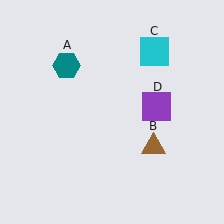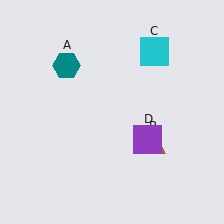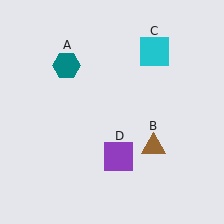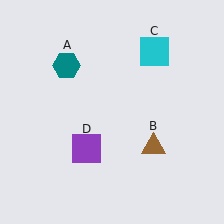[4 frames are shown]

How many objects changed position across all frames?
1 object changed position: purple square (object D).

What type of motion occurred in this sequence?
The purple square (object D) rotated clockwise around the center of the scene.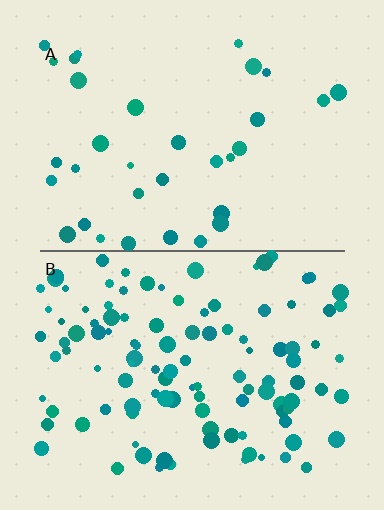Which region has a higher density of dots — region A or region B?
B (the bottom).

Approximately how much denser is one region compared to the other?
Approximately 3.2× — region B over region A.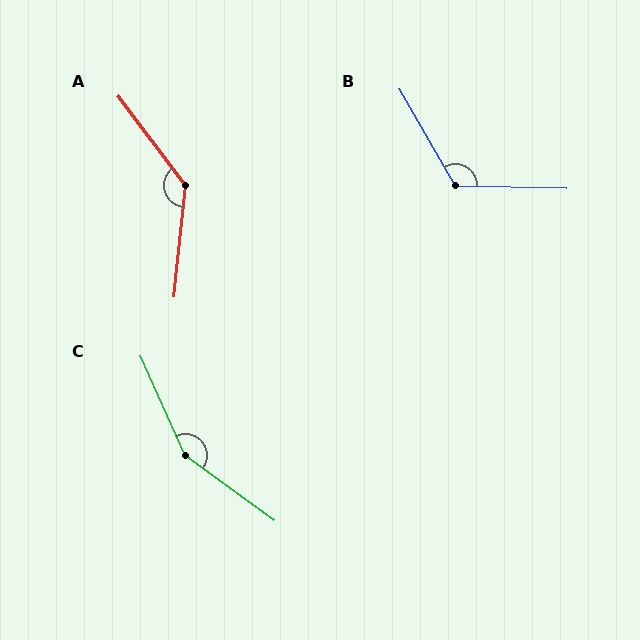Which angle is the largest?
C, at approximately 150 degrees.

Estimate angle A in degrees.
Approximately 137 degrees.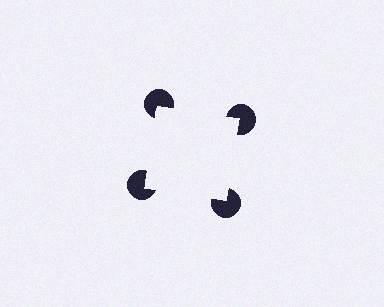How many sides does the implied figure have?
4 sides.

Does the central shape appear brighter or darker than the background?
It typically appears slightly brighter than the background, even though no actual brightness change is drawn.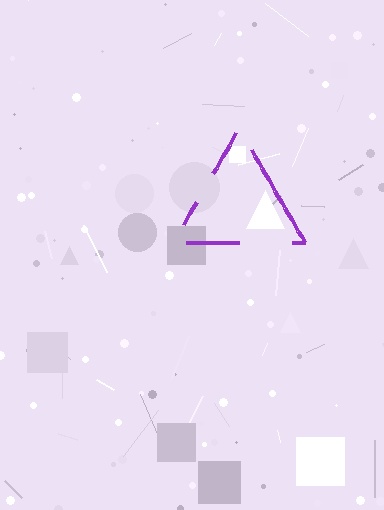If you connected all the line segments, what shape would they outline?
They would outline a triangle.